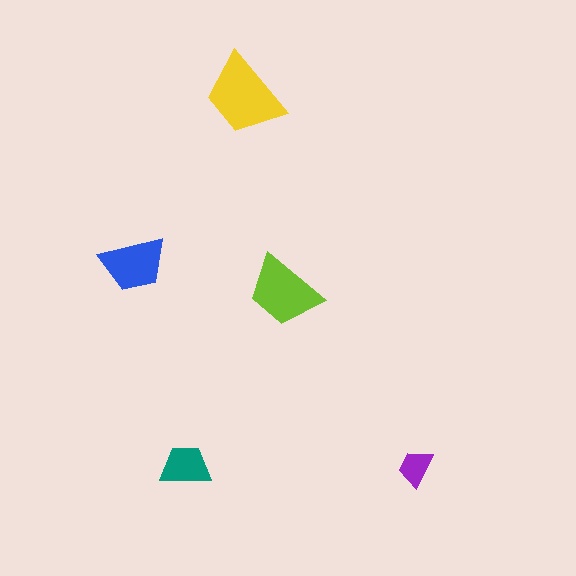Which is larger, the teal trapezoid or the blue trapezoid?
The blue one.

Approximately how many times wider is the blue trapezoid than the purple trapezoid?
About 1.5 times wider.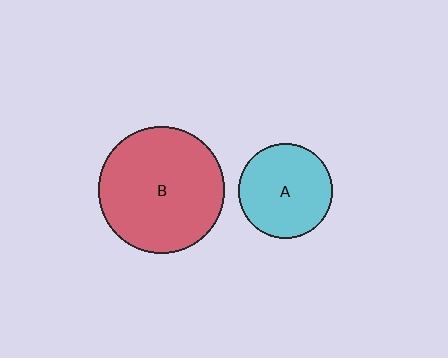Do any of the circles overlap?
No, none of the circles overlap.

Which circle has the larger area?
Circle B (red).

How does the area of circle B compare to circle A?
Approximately 1.8 times.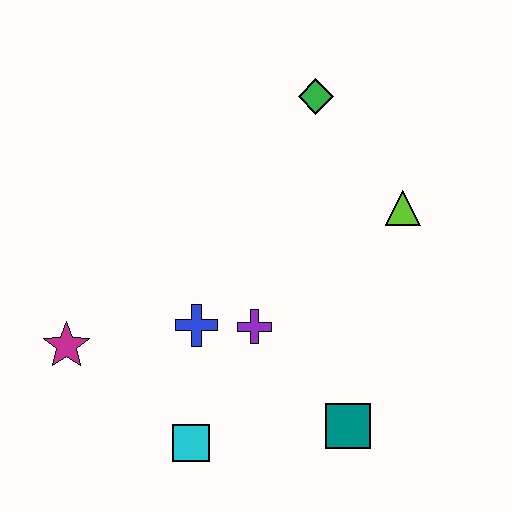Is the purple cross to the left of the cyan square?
No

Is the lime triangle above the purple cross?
Yes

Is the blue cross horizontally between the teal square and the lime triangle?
No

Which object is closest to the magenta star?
The blue cross is closest to the magenta star.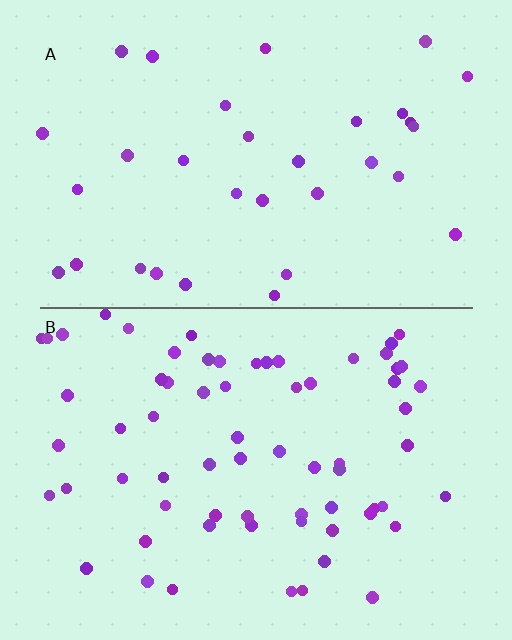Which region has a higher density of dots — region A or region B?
B (the bottom).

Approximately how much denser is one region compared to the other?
Approximately 2.1× — region B over region A.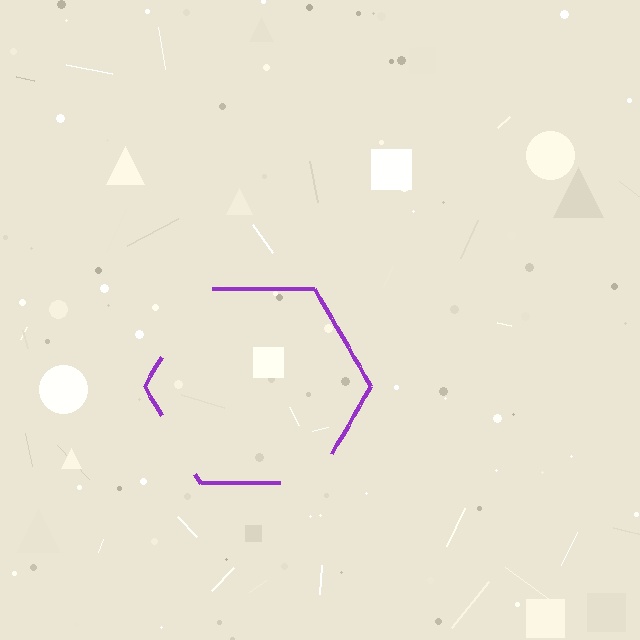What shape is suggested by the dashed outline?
The dashed outline suggests a hexagon.